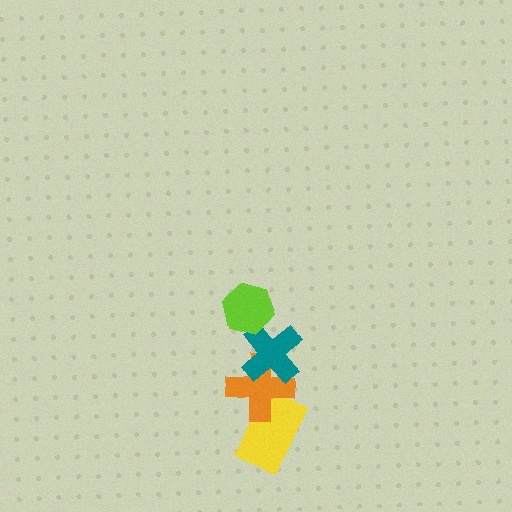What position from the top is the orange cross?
The orange cross is 3rd from the top.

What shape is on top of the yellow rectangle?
The orange cross is on top of the yellow rectangle.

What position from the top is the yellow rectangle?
The yellow rectangle is 4th from the top.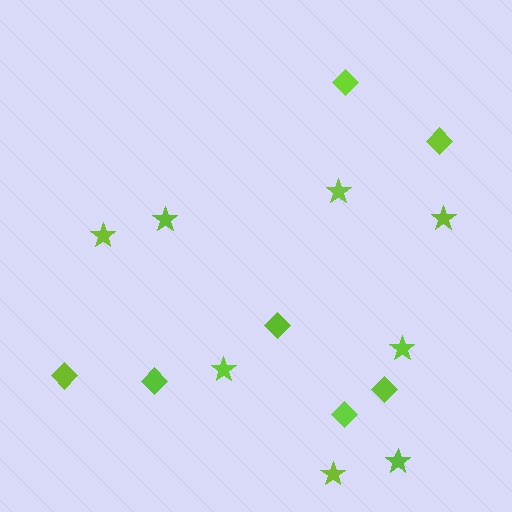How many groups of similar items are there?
There are 2 groups: one group of diamonds (7) and one group of stars (8).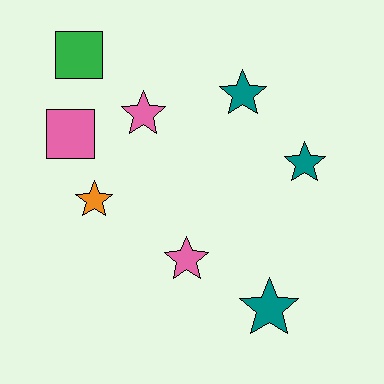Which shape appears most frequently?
Star, with 6 objects.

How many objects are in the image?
There are 8 objects.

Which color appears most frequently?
Teal, with 3 objects.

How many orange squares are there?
There are no orange squares.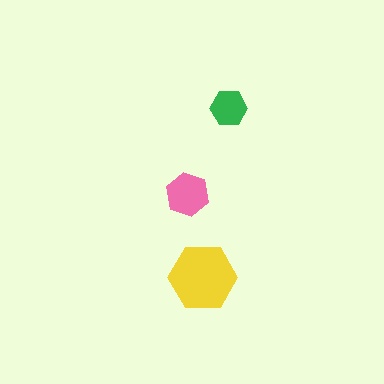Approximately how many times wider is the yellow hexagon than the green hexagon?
About 2 times wider.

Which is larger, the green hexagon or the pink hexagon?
The pink one.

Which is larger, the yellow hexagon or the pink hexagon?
The yellow one.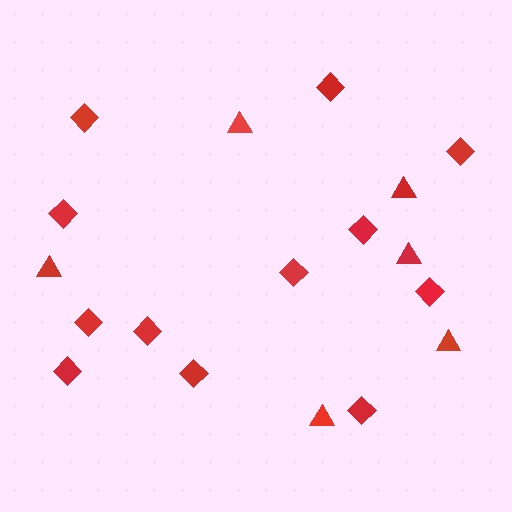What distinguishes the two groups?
There are 2 groups: one group of diamonds (12) and one group of triangles (6).